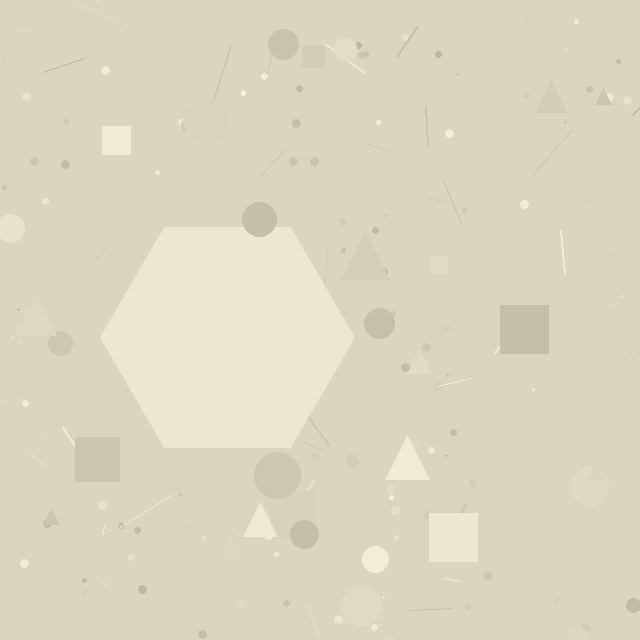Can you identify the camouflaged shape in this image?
The camouflaged shape is a hexagon.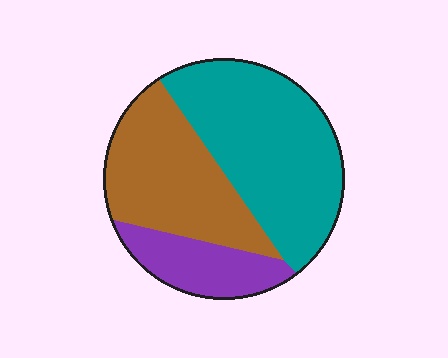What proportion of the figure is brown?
Brown takes up about one third (1/3) of the figure.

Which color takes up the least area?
Purple, at roughly 15%.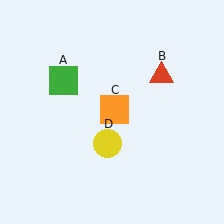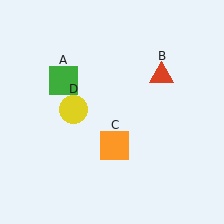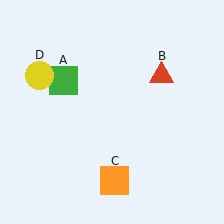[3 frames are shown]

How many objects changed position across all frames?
2 objects changed position: orange square (object C), yellow circle (object D).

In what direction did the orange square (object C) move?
The orange square (object C) moved down.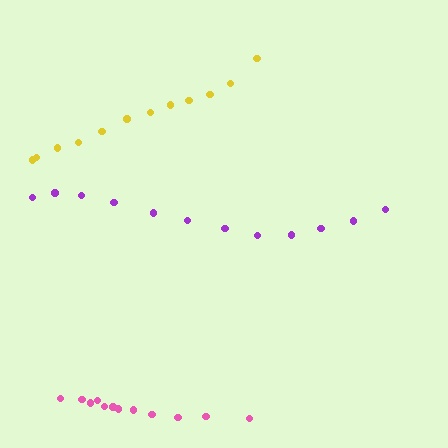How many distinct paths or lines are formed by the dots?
There are 3 distinct paths.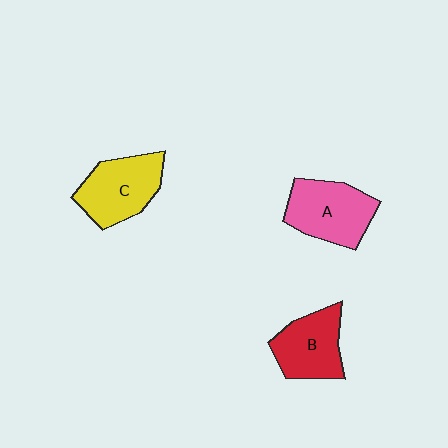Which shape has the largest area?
Shape A (pink).